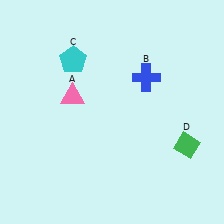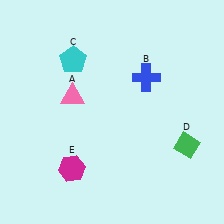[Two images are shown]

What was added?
A magenta hexagon (E) was added in Image 2.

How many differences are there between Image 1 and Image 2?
There is 1 difference between the two images.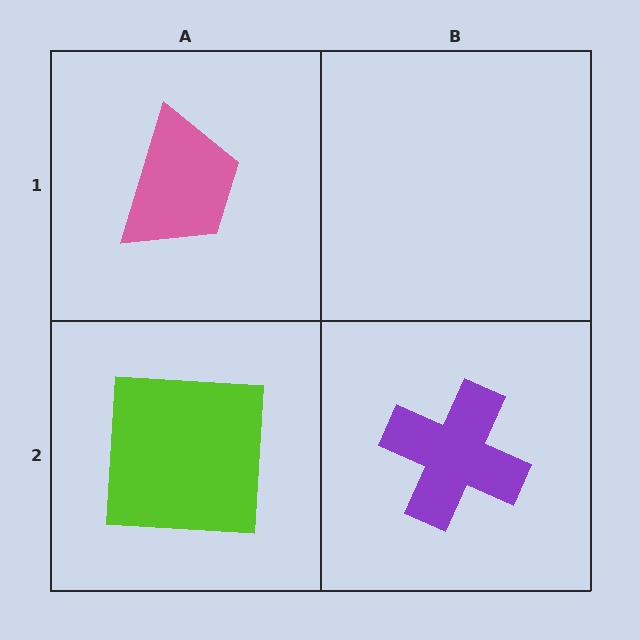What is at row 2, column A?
A lime square.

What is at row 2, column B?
A purple cross.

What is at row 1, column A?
A pink trapezoid.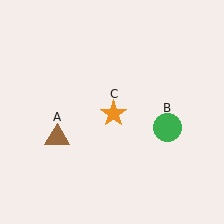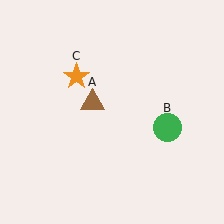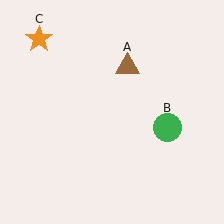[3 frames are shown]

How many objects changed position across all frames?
2 objects changed position: brown triangle (object A), orange star (object C).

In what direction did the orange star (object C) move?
The orange star (object C) moved up and to the left.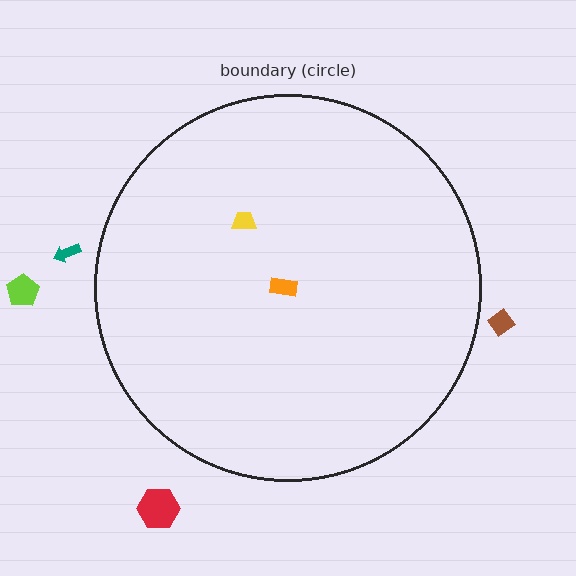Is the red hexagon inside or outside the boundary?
Outside.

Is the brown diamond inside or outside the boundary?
Outside.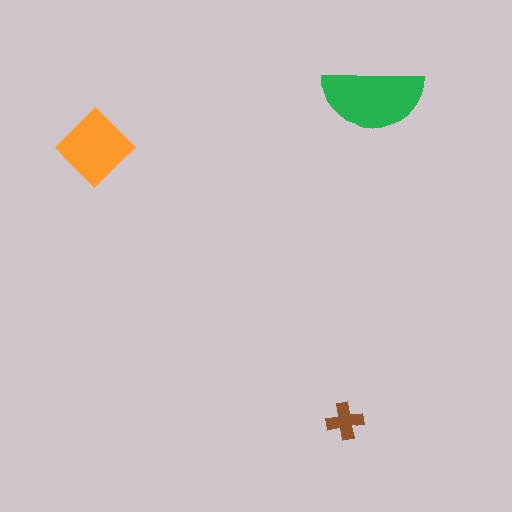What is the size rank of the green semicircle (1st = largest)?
1st.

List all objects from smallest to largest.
The brown cross, the orange diamond, the green semicircle.